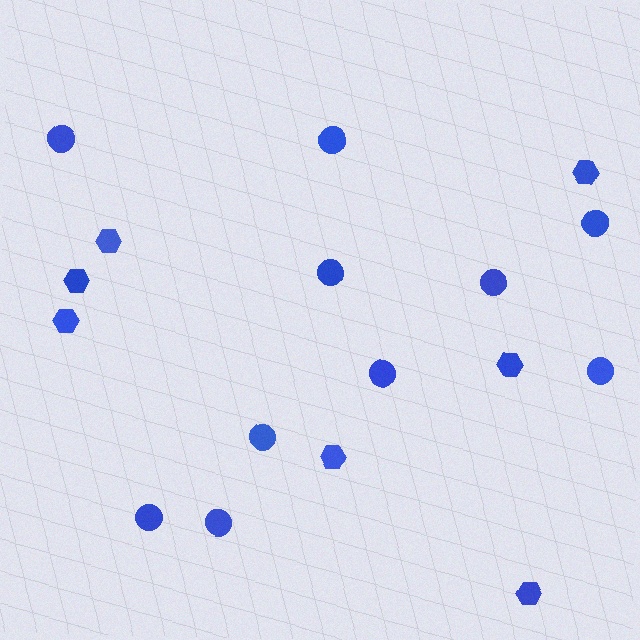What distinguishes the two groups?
There are 2 groups: one group of hexagons (7) and one group of circles (10).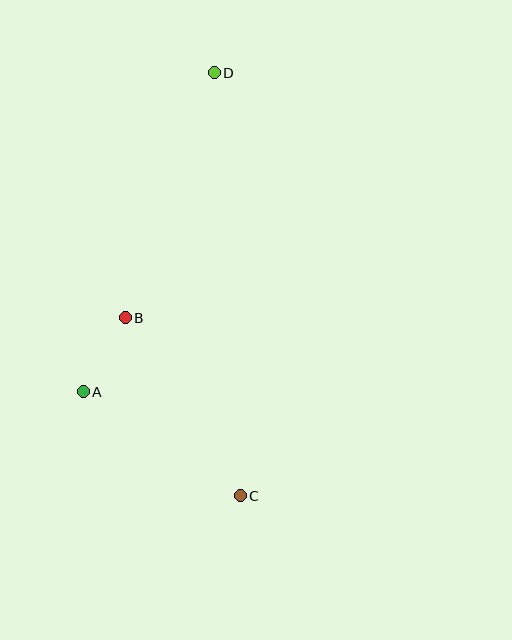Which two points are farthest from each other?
Points C and D are farthest from each other.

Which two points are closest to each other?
Points A and B are closest to each other.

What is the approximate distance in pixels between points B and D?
The distance between B and D is approximately 261 pixels.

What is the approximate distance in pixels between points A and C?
The distance between A and C is approximately 188 pixels.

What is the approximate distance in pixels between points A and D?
The distance between A and D is approximately 345 pixels.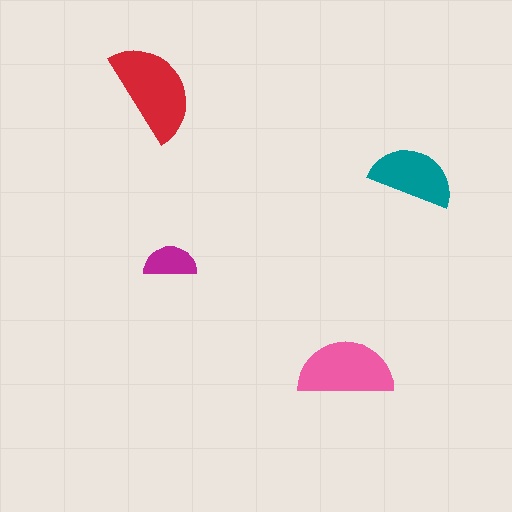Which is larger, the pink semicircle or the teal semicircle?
The pink one.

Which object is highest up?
The red semicircle is topmost.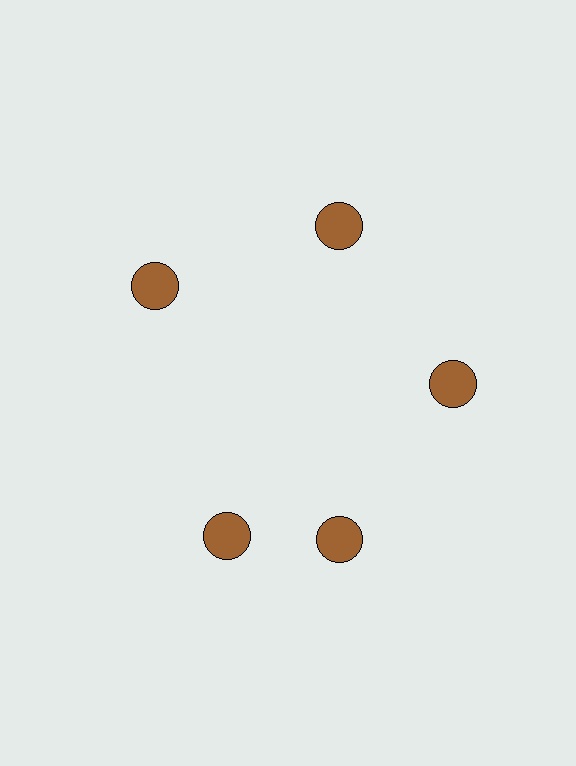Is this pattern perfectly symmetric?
No. The 5 brown circles are arranged in a ring, but one element near the 8 o'clock position is rotated out of alignment along the ring, breaking the 5-fold rotational symmetry.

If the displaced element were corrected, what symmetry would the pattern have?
It would have 5-fold rotational symmetry — the pattern would map onto itself every 72 degrees.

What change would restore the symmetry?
The symmetry would be restored by rotating it back into even spacing with its neighbors so that all 5 circles sit at equal angles and equal distance from the center.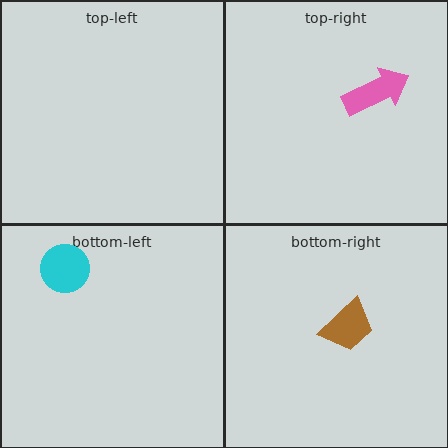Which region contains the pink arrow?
The top-right region.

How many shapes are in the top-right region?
1.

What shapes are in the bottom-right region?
The brown trapezoid.